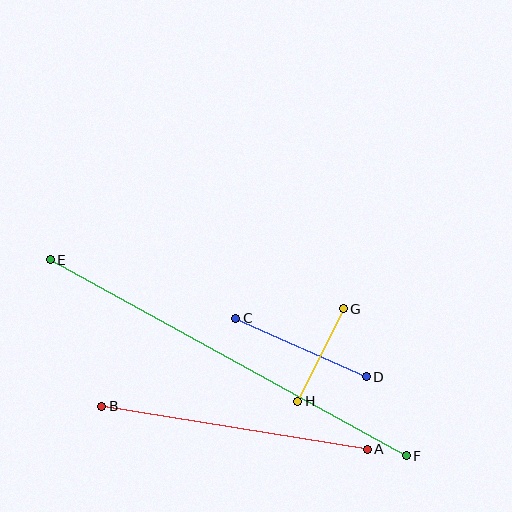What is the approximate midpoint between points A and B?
The midpoint is at approximately (235, 428) pixels.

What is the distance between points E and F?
The distance is approximately 406 pixels.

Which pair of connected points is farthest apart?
Points E and F are farthest apart.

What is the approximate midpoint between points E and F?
The midpoint is at approximately (228, 358) pixels.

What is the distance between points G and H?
The distance is approximately 103 pixels.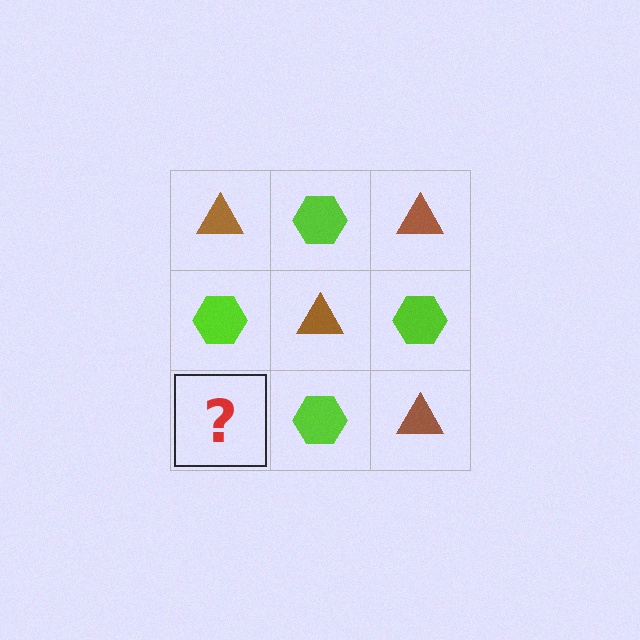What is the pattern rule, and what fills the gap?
The rule is that it alternates brown triangle and lime hexagon in a checkerboard pattern. The gap should be filled with a brown triangle.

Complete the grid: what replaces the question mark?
The question mark should be replaced with a brown triangle.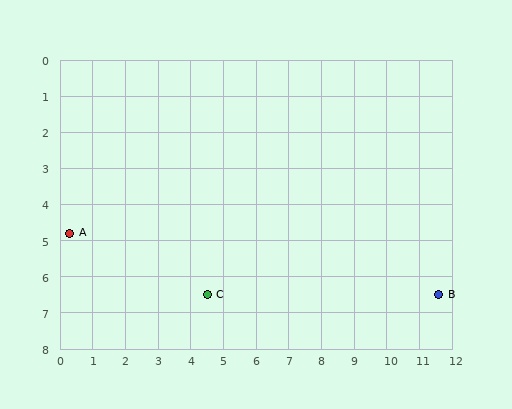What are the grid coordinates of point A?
Point A is at approximately (0.3, 4.8).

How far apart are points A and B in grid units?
Points A and B are about 11.4 grid units apart.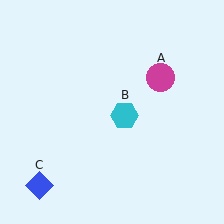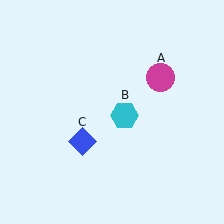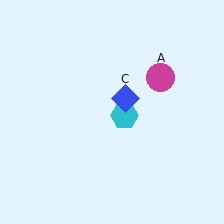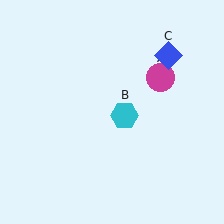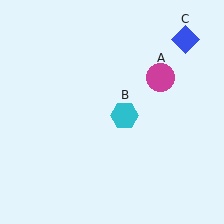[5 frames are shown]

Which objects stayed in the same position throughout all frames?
Magenta circle (object A) and cyan hexagon (object B) remained stationary.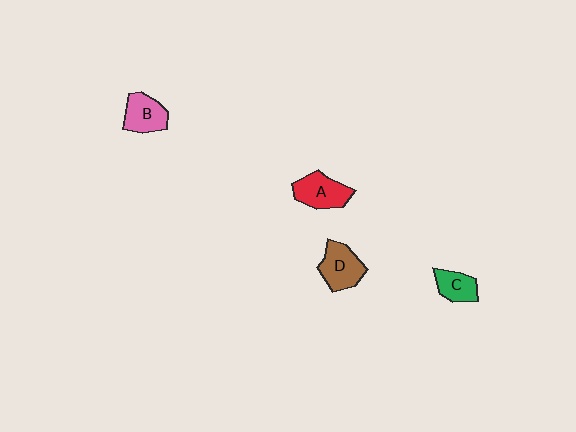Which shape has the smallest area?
Shape C (green).